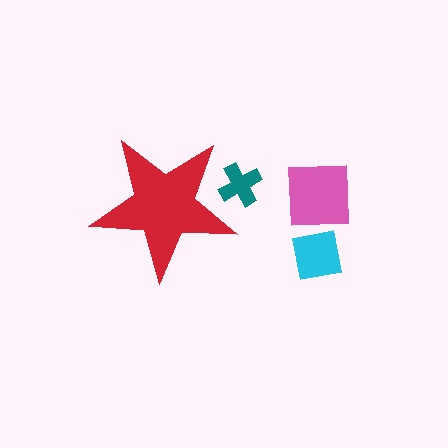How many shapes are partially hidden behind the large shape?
1 shape is partially hidden.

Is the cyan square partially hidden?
No, the cyan square is fully visible.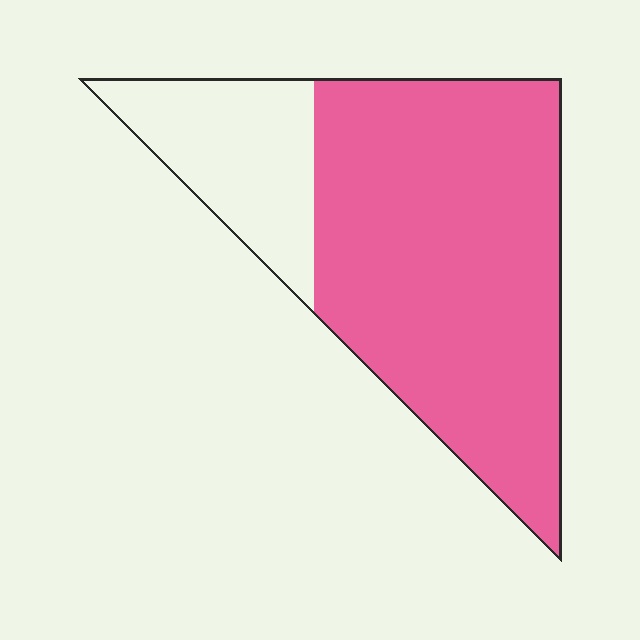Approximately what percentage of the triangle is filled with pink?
Approximately 75%.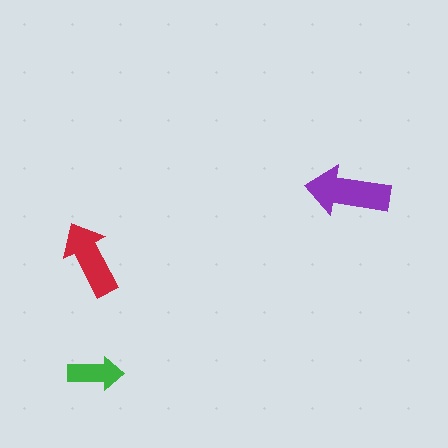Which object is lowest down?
The green arrow is bottommost.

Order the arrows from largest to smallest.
the purple one, the red one, the green one.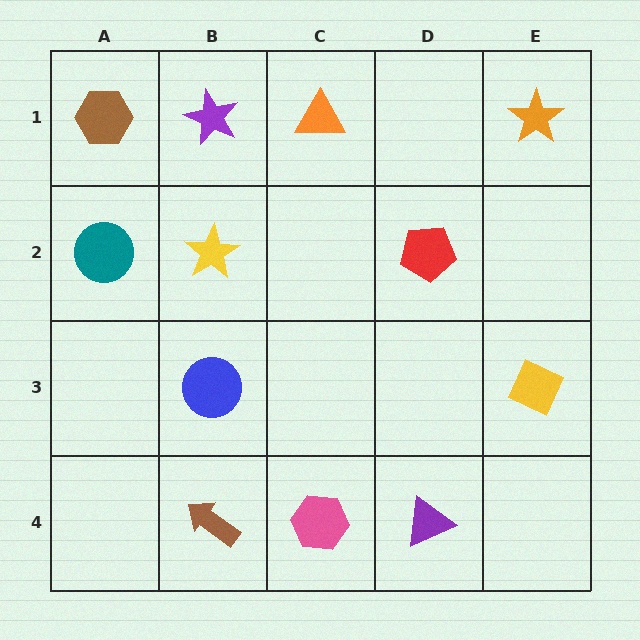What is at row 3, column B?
A blue circle.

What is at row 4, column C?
A pink hexagon.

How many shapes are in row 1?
4 shapes.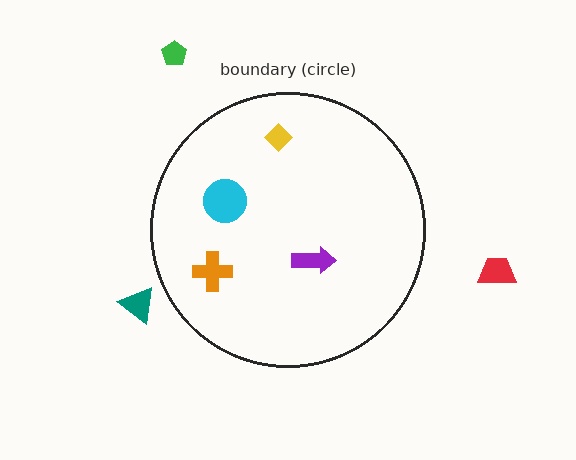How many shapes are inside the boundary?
4 inside, 3 outside.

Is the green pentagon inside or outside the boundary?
Outside.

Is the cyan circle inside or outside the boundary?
Inside.